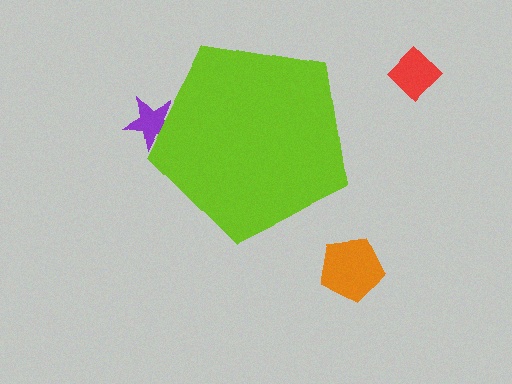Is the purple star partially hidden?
Yes, the purple star is partially hidden behind the lime pentagon.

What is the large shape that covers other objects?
A lime pentagon.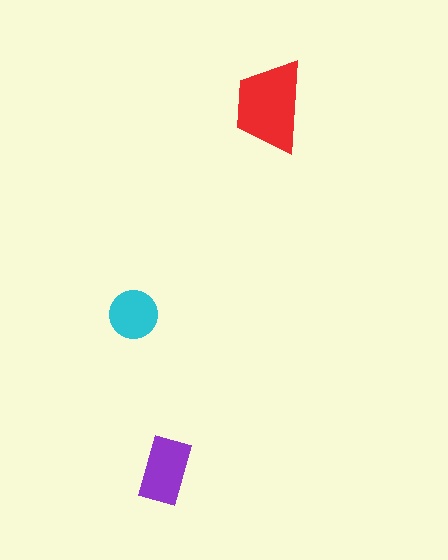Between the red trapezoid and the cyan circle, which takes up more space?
The red trapezoid.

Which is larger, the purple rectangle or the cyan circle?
The purple rectangle.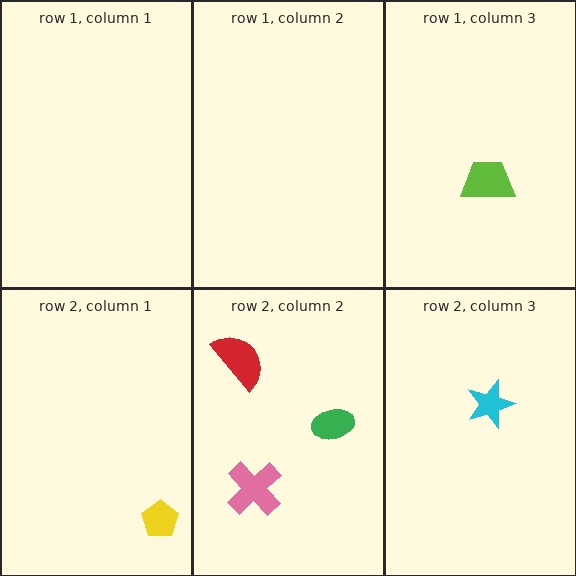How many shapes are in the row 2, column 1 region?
1.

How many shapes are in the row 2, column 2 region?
3.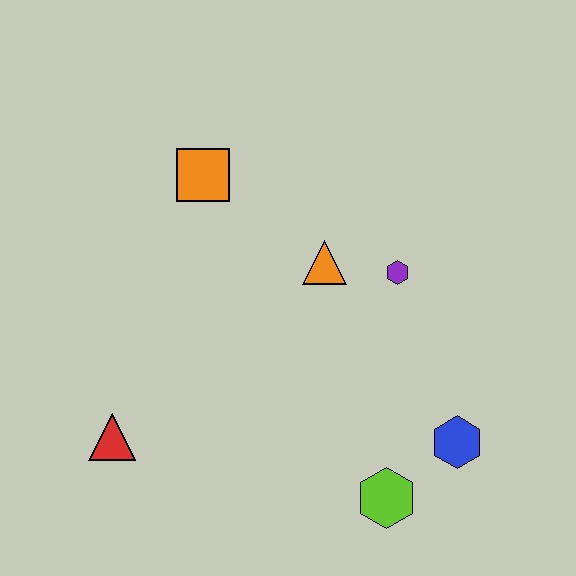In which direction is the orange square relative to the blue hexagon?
The orange square is above the blue hexagon.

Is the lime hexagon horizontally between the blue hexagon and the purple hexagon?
No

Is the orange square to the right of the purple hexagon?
No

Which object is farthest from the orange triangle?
The red triangle is farthest from the orange triangle.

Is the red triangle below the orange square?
Yes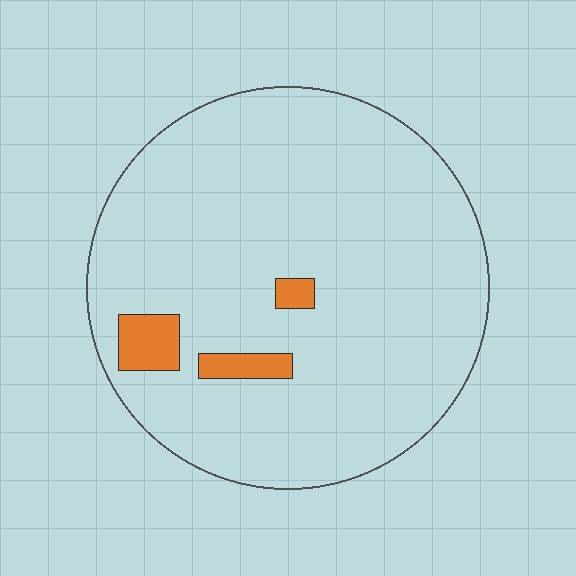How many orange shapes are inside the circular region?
3.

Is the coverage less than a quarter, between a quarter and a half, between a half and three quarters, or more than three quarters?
Less than a quarter.